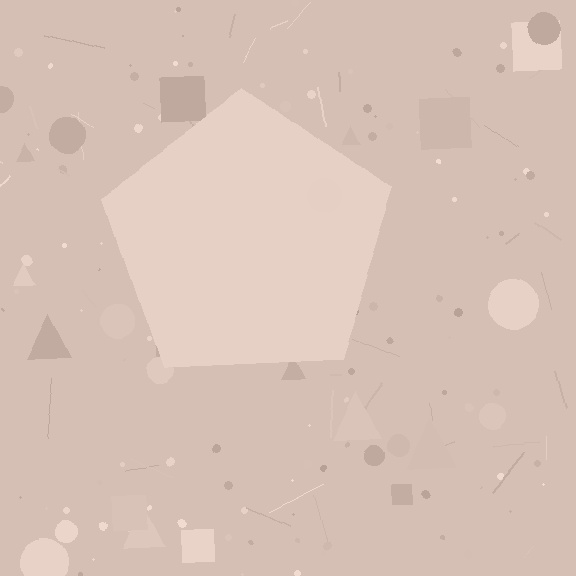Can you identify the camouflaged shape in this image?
The camouflaged shape is a pentagon.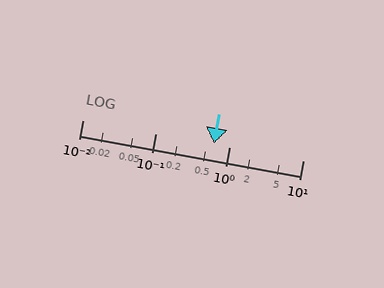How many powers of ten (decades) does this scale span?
The scale spans 3 decades, from 0.01 to 10.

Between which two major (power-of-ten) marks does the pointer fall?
The pointer is between 0.1 and 1.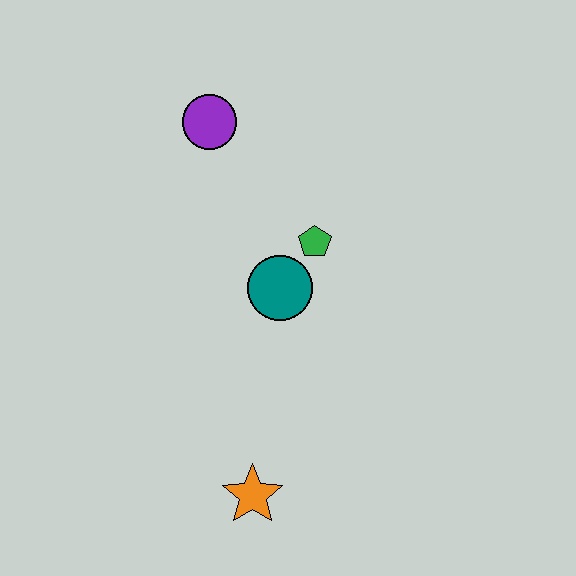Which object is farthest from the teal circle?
The orange star is farthest from the teal circle.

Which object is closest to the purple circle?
The green pentagon is closest to the purple circle.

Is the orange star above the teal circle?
No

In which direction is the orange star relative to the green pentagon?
The orange star is below the green pentagon.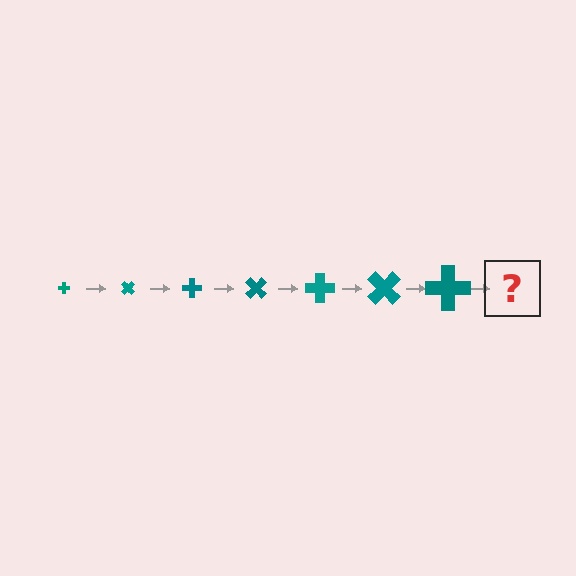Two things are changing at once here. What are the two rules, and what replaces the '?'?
The two rules are that the cross grows larger each step and it rotates 45 degrees each step. The '?' should be a cross, larger than the previous one and rotated 315 degrees from the start.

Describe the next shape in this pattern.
It should be a cross, larger than the previous one and rotated 315 degrees from the start.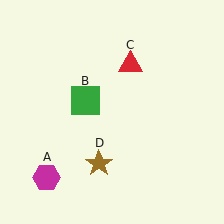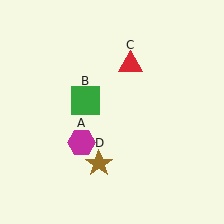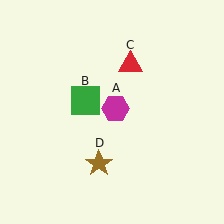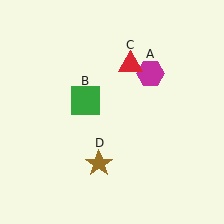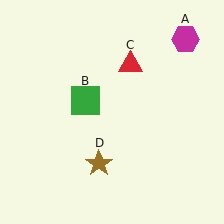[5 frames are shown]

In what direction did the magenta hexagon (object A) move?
The magenta hexagon (object A) moved up and to the right.